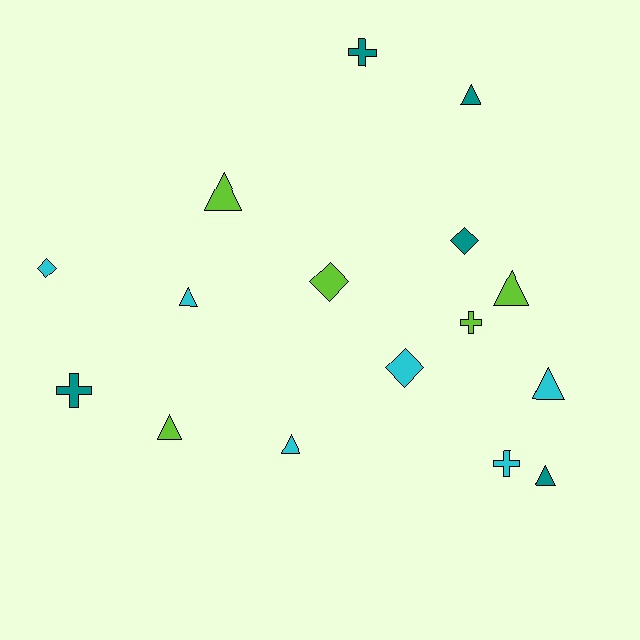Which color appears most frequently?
Cyan, with 6 objects.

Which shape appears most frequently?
Triangle, with 8 objects.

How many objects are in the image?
There are 16 objects.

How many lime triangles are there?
There are 3 lime triangles.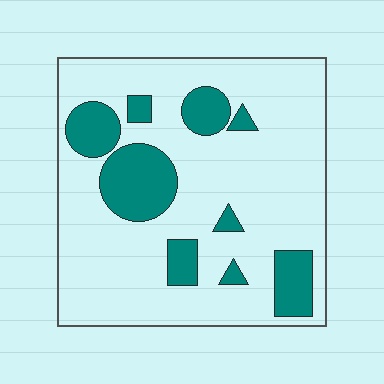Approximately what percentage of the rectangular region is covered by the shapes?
Approximately 20%.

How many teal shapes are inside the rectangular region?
9.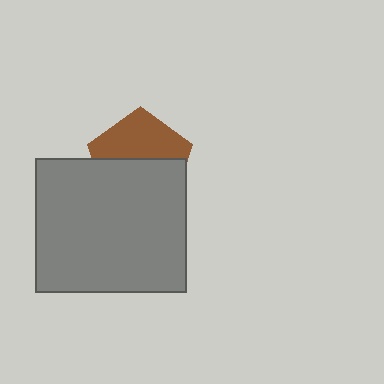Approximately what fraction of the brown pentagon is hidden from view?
Roughly 55% of the brown pentagon is hidden behind the gray rectangle.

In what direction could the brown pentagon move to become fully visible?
The brown pentagon could move up. That would shift it out from behind the gray rectangle entirely.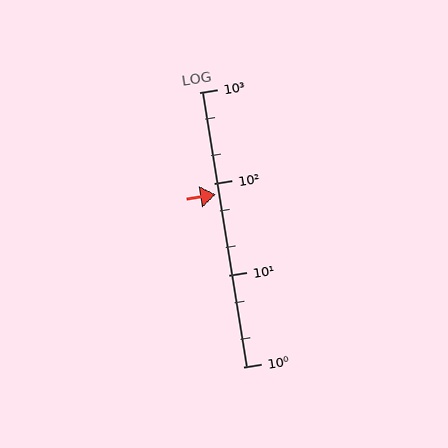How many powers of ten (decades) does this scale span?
The scale spans 3 decades, from 1 to 1000.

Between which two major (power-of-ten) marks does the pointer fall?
The pointer is between 10 and 100.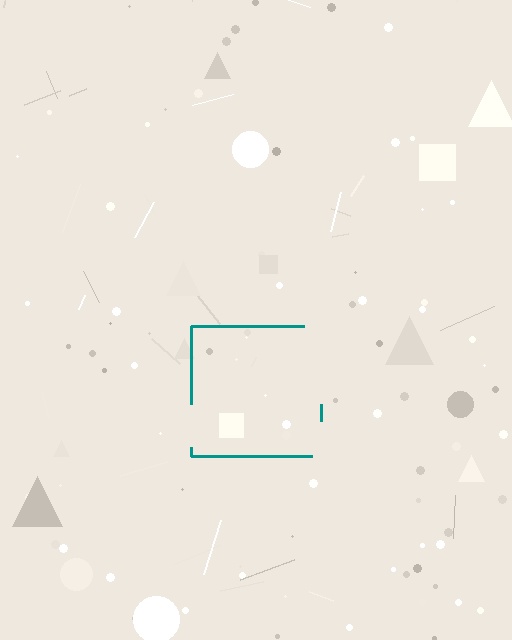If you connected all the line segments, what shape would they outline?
They would outline a square.